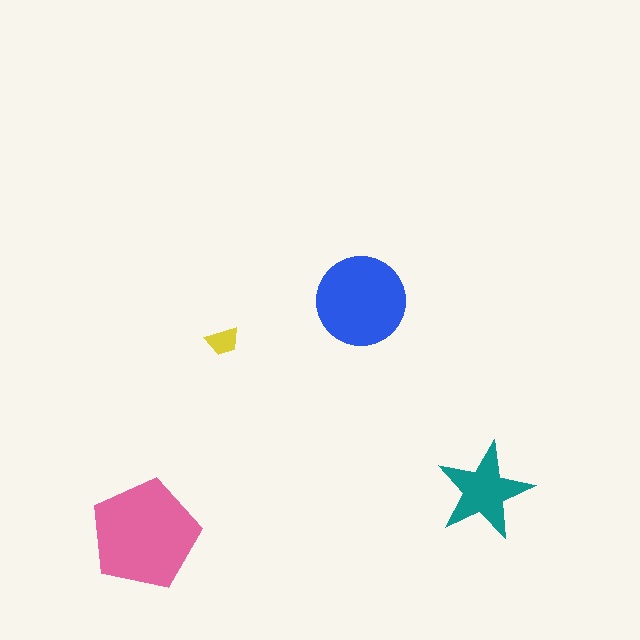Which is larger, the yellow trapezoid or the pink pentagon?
The pink pentagon.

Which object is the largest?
The pink pentagon.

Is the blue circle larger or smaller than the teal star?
Larger.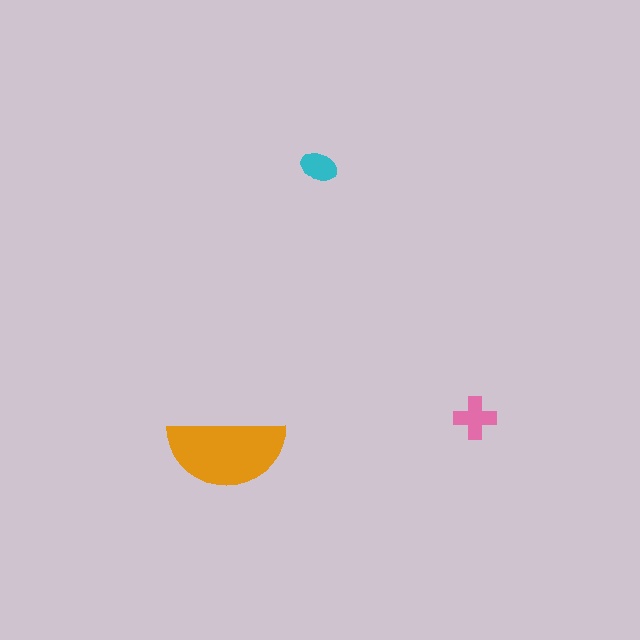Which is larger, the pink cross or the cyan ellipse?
The pink cross.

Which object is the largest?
The orange semicircle.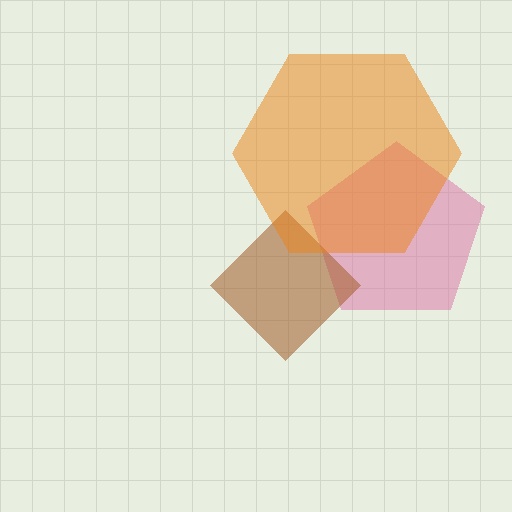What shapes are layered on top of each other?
The layered shapes are: a pink pentagon, a brown diamond, an orange hexagon.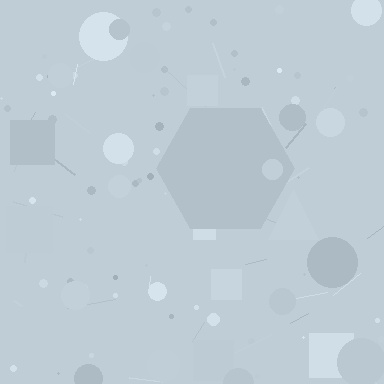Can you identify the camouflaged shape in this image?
The camouflaged shape is a hexagon.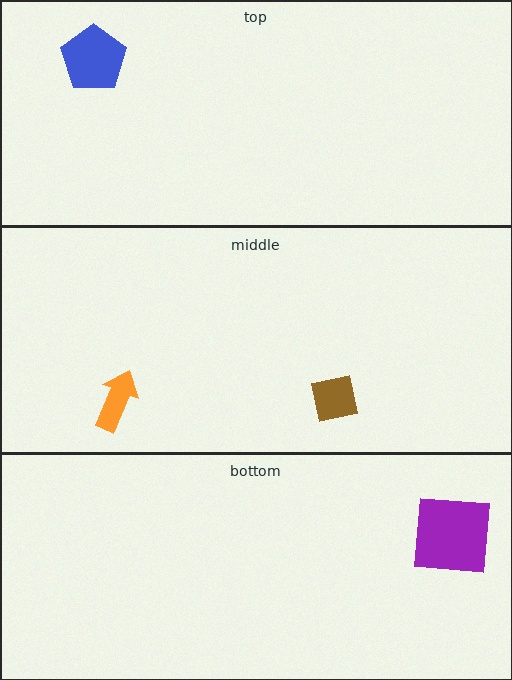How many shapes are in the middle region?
2.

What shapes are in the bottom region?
The purple square.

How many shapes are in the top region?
1.